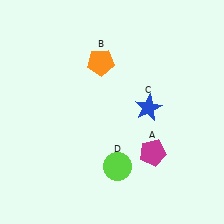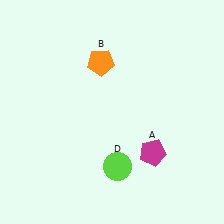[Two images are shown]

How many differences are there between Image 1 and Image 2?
There is 1 difference between the two images.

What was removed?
The blue star (C) was removed in Image 2.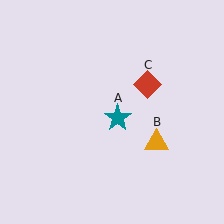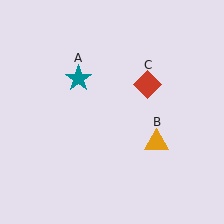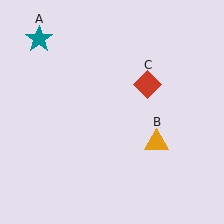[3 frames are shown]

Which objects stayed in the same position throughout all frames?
Orange triangle (object B) and red diamond (object C) remained stationary.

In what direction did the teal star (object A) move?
The teal star (object A) moved up and to the left.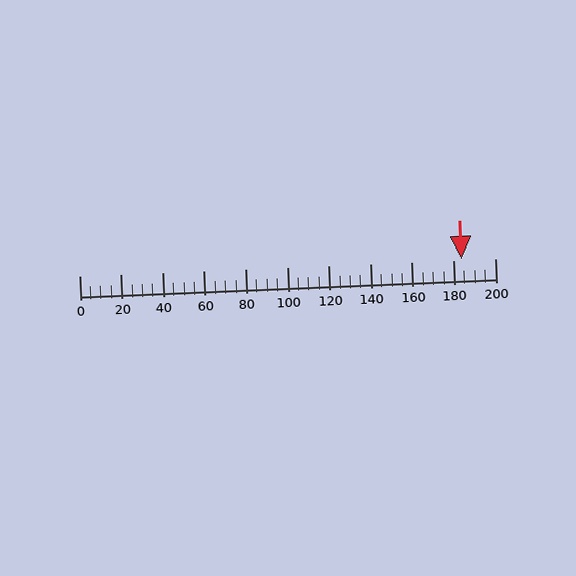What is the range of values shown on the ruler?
The ruler shows values from 0 to 200.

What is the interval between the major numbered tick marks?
The major tick marks are spaced 20 units apart.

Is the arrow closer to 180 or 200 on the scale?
The arrow is closer to 180.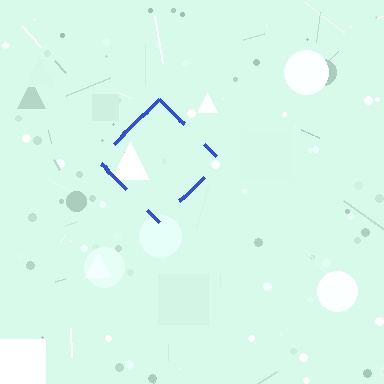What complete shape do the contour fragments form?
The contour fragments form a diamond.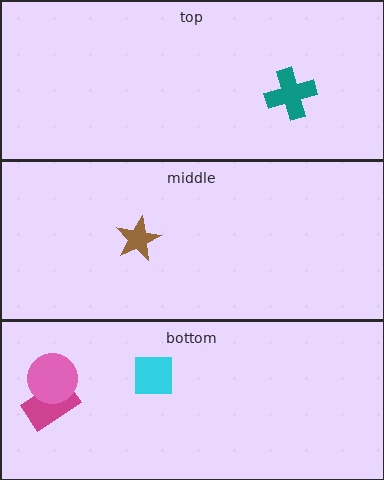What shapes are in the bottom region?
The cyan square, the magenta rectangle, the pink circle.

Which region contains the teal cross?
The top region.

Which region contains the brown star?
The middle region.